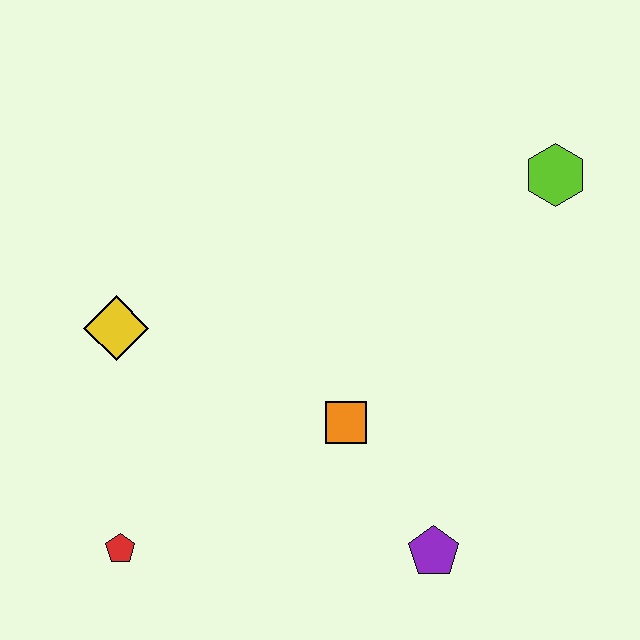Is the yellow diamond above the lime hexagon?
No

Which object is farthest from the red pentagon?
The lime hexagon is farthest from the red pentagon.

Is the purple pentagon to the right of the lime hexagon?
No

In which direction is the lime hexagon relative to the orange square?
The lime hexagon is above the orange square.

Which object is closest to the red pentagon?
The yellow diamond is closest to the red pentagon.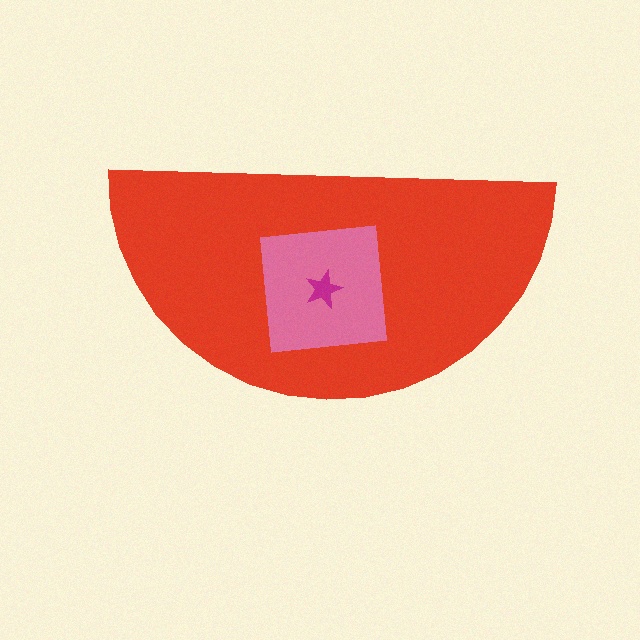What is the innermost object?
The magenta star.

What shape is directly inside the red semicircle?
The pink square.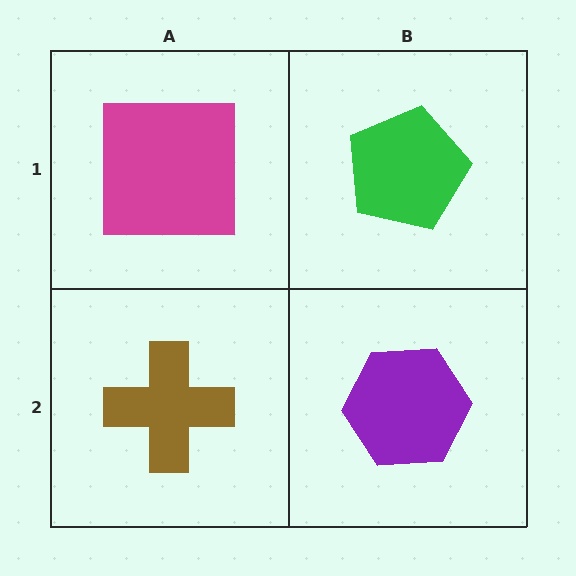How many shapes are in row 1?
2 shapes.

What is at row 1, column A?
A magenta square.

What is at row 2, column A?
A brown cross.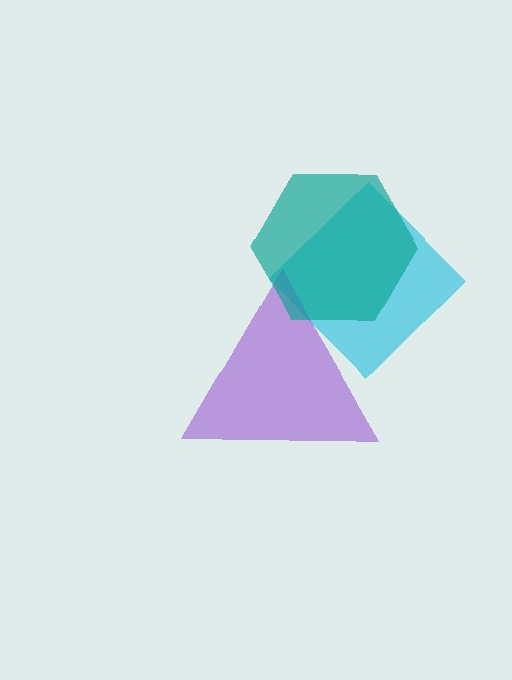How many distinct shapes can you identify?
There are 3 distinct shapes: a cyan diamond, a purple triangle, a teal hexagon.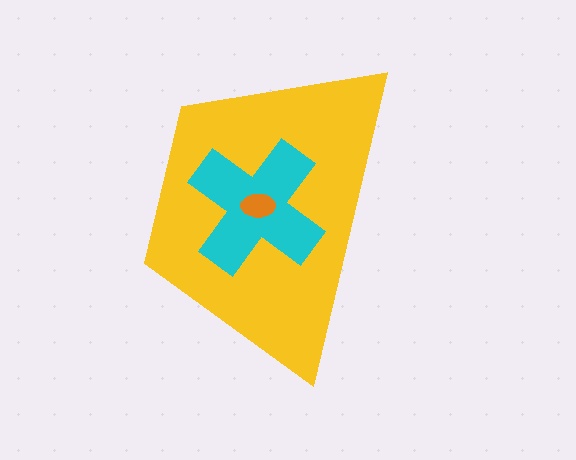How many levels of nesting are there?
3.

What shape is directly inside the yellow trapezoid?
The cyan cross.